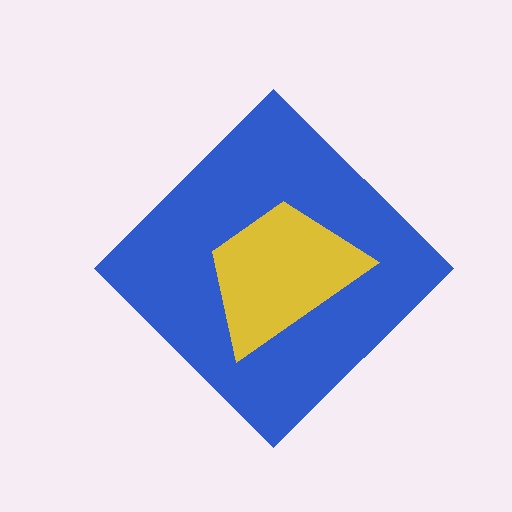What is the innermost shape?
The yellow trapezoid.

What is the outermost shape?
The blue diamond.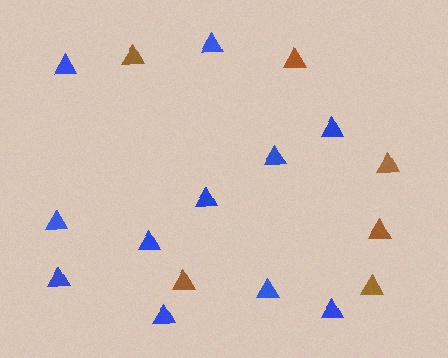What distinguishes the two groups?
There are 2 groups: one group of brown triangles (6) and one group of blue triangles (11).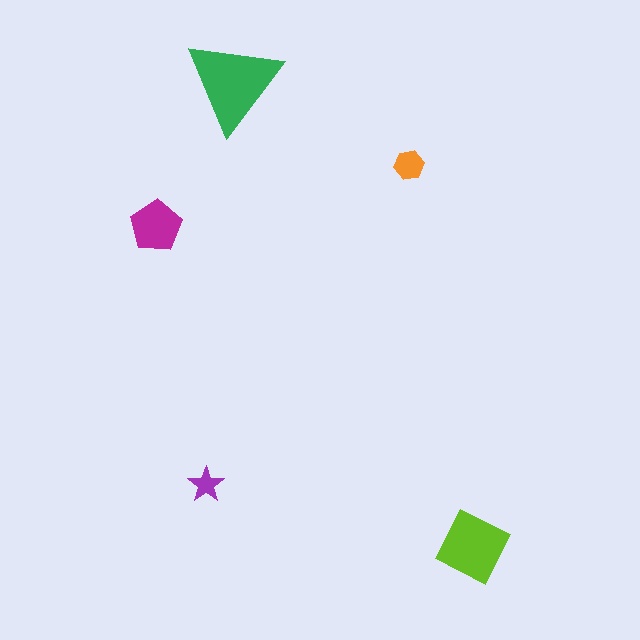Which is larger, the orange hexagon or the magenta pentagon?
The magenta pentagon.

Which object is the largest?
The green triangle.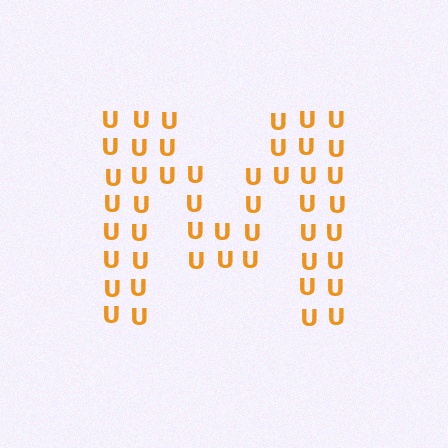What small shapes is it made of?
It is made of small letter U's.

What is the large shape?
The large shape is the letter M.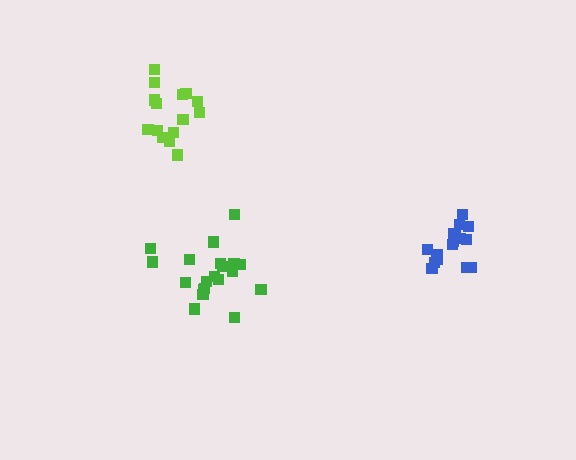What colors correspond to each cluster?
The clusters are colored: blue, green, lime.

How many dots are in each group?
Group 1: 17 dots, Group 2: 20 dots, Group 3: 15 dots (52 total).